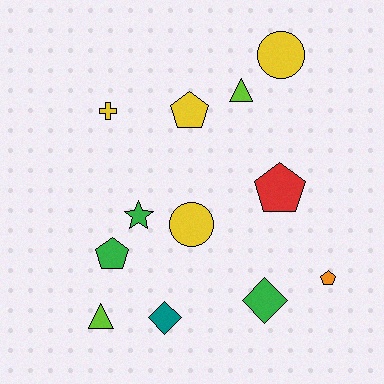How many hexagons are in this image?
There are no hexagons.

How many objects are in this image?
There are 12 objects.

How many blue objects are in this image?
There are no blue objects.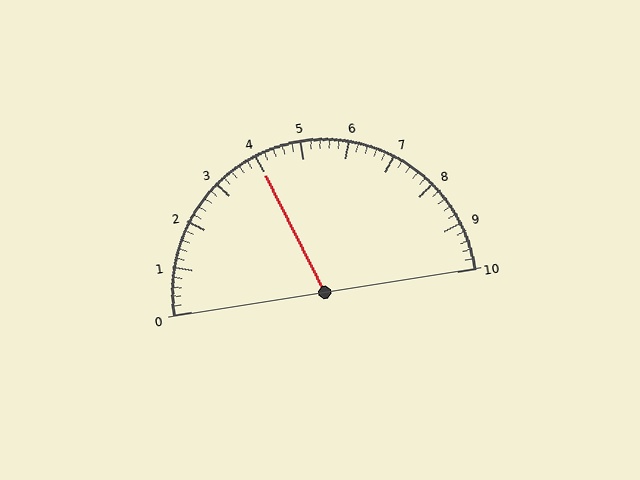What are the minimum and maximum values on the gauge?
The gauge ranges from 0 to 10.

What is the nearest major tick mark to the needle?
The nearest major tick mark is 4.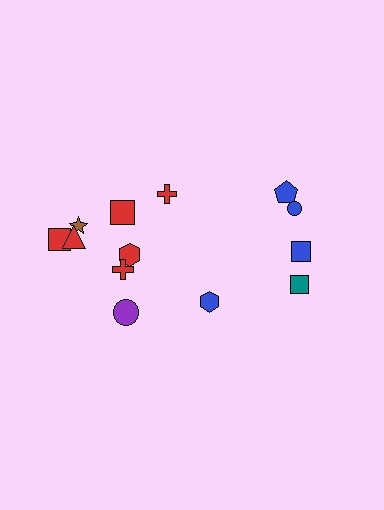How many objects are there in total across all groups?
There are 13 objects.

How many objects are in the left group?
There are 8 objects.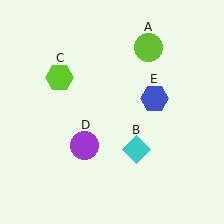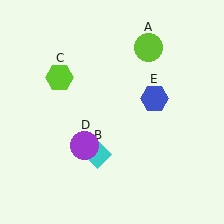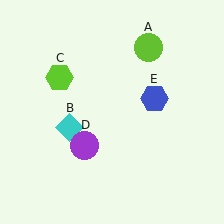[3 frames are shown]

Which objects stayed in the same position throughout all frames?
Lime circle (object A) and lime hexagon (object C) and purple circle (object D) and blue hexagon (object E) remained stationary.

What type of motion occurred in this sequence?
The cyan diamond (object B) rotated clockwise around the center of the scene.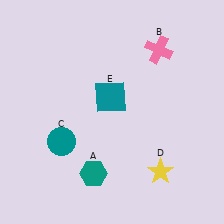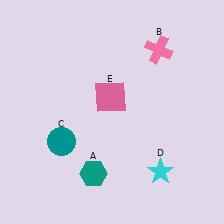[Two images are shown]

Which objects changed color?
D changed from yellow to cyan. E changed from teal to pink.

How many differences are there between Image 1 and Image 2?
There are 2 differences between the two images.